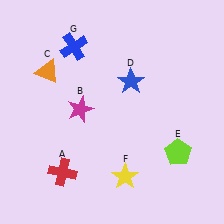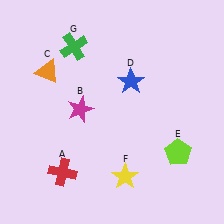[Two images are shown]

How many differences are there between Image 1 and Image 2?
There is 1 difference between the two images.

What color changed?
The cross (G) changed from blue in Image 1 to green in Image 2.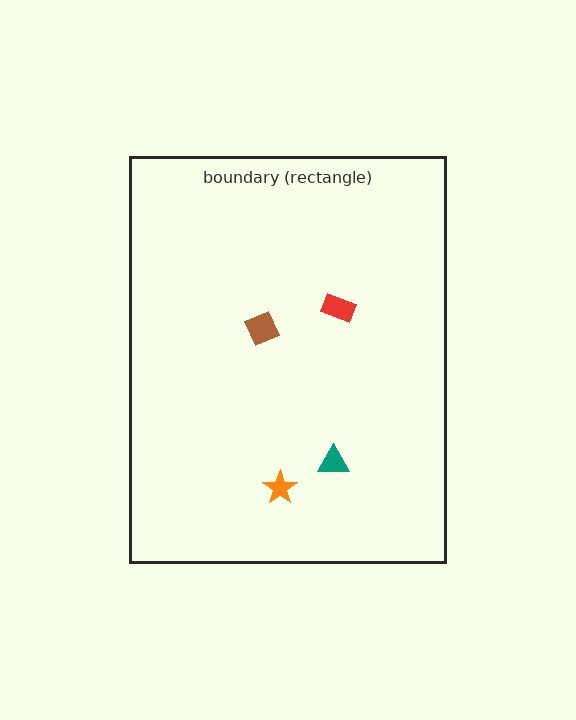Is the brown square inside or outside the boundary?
Inside.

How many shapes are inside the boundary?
4 inside, 0 outside.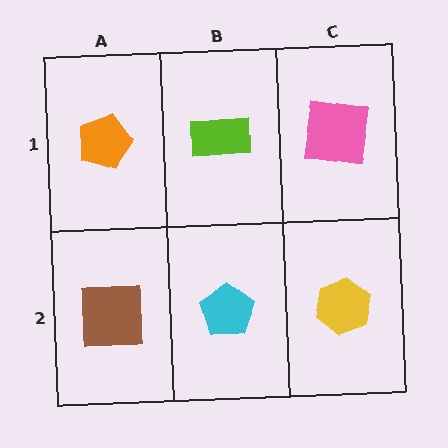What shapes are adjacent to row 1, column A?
A brown square (row 2, column A), a lime rectangle (row 1, column B).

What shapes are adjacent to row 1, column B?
A cyan pentagon (row 2, column B), an orange pentagon (row 1, column A), a pink square (row 1, column C).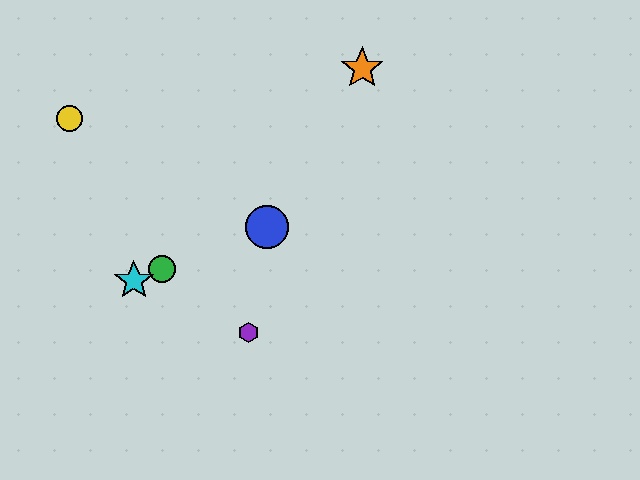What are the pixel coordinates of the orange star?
The orange star is at (362, 68).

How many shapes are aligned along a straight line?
4 shapes (the red hexagon, the blue circle, the green circle, the cyan star) are aligned along a straight line.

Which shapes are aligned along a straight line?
The red hexagon, the blue circle, the green circle, the cyan star are aligned along a straight line.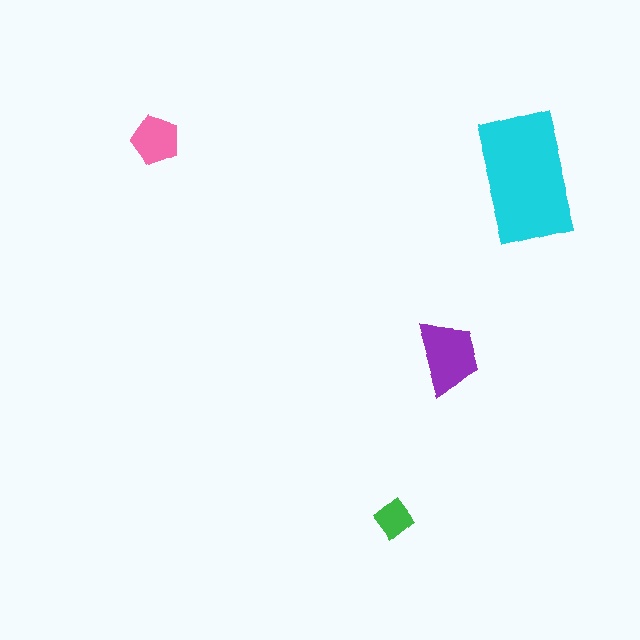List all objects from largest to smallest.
The cyan rectangle, the purple trapezoid, the pink pentagon, the green diamond.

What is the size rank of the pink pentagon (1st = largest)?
3rd.